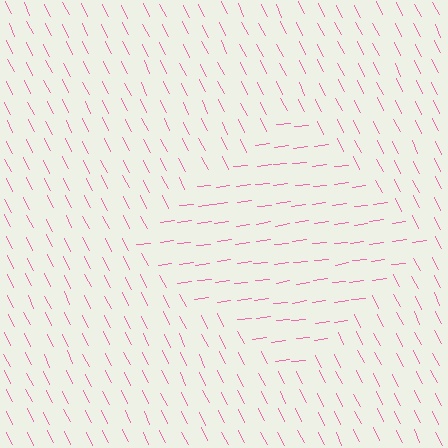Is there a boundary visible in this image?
Yes, there is a texture boundary formed by a change in line orientation.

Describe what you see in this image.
The image is filled with small pink line segments. A diamond region in the image has lines oriented differently from the surrounding lines, creating a visible texture boundary.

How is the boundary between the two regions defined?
The boundary is defined purely by a change in line orientation (approximately 71 degrees difference). All lines are the same color and thickness.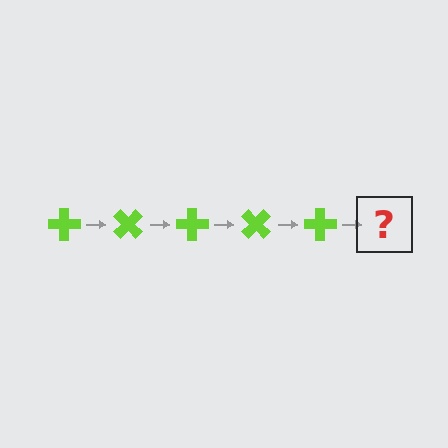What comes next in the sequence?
The next element should be a lime cross rotated 225 degrees.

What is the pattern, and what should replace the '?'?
The pattern is that the cross rotates 45 degrees each step. The '?' should be a lime cross rotated 225 degrees.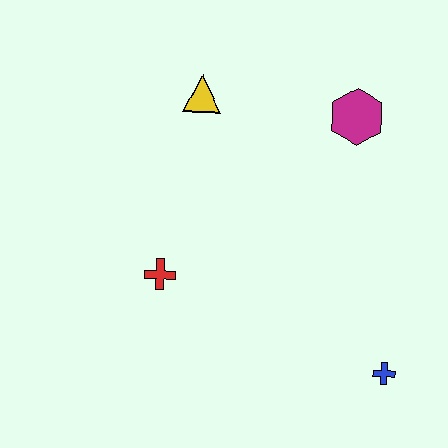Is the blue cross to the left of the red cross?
No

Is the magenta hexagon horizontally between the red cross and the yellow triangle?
No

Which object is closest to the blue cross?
The red cross is closest to the blue cross.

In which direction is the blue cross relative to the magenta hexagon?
The blue cross is below the magenta hexagon.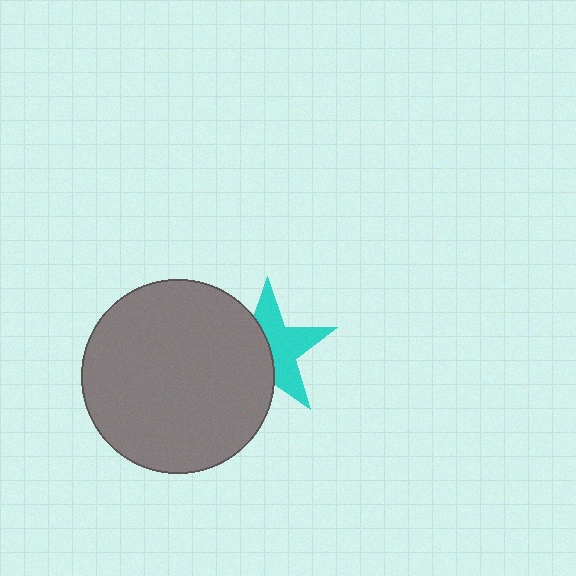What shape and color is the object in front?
The object in front is a gray circle.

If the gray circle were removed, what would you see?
You would see the complete cyan star.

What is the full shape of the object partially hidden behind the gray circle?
The partially hidden object is a cyan star.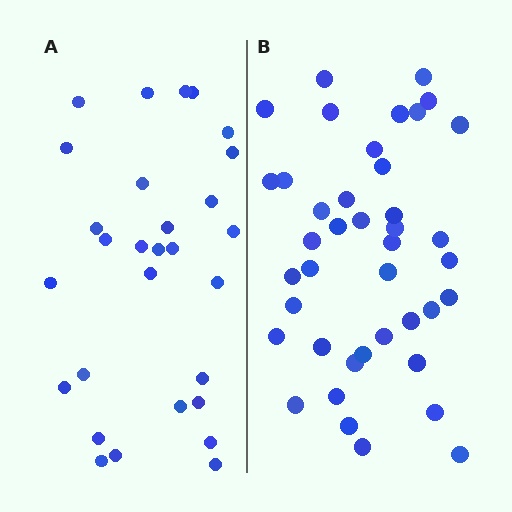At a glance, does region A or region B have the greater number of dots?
Region B (the right region) has more dots.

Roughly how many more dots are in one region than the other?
Region B has roughly 12 or so more dots than region A.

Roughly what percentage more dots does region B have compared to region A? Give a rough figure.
About 40% more.